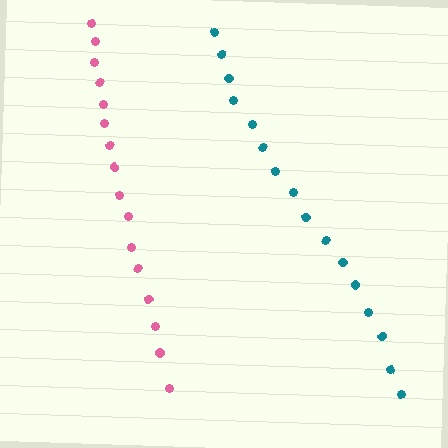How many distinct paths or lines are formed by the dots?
There are 2 distinct paths.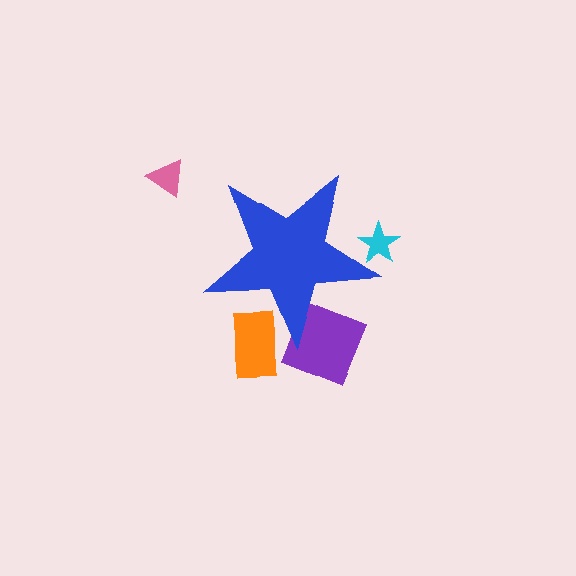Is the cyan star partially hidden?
Yes, the cyan star is partially hidden behind the blue star.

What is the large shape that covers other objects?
A blue star.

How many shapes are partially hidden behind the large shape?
3 shapes are partially hidden.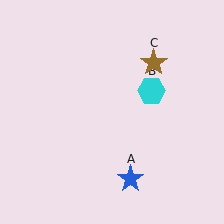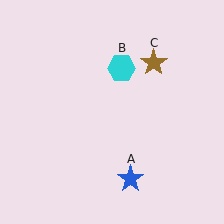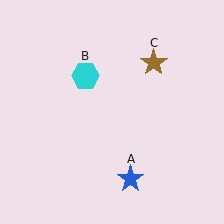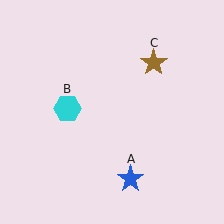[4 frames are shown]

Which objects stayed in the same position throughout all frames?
Blue star (object A) and brown star (object C) remained stationary.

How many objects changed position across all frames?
1 object changed position: cyan hexagon (object B).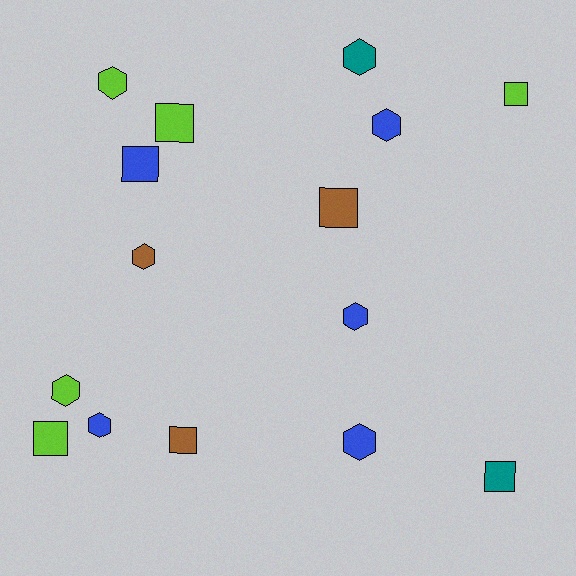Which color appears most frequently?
Lime, with 5 objects.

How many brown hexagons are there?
There is 1 brown hexagon.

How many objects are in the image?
There are 15 objects.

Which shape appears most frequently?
Hexagon, with 8 objects.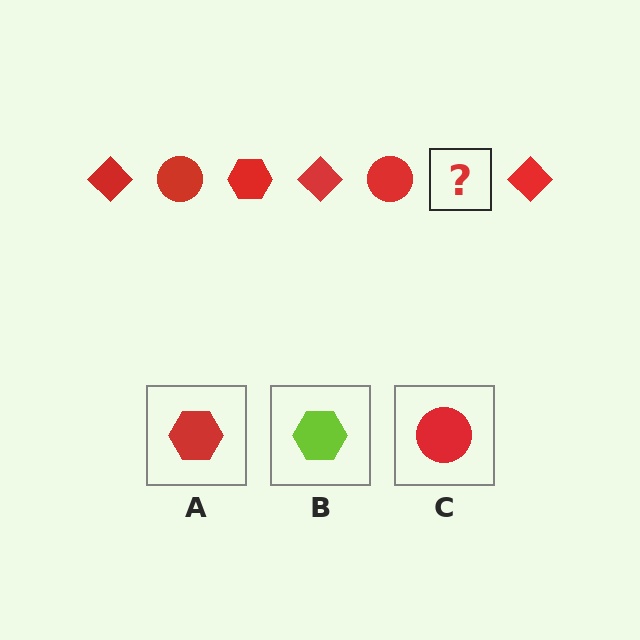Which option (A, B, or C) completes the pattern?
A.